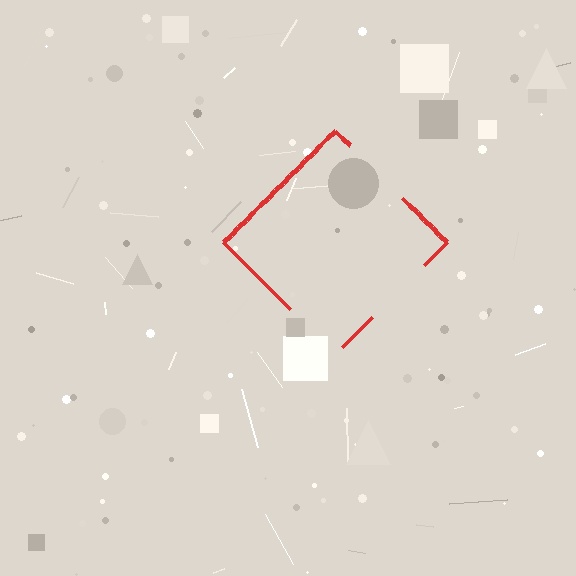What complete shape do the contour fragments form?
The contour fragments form a diamond.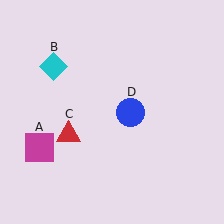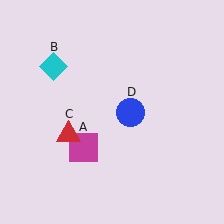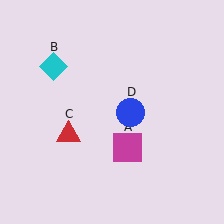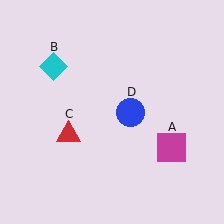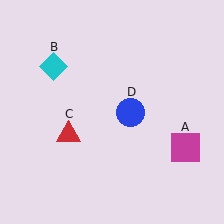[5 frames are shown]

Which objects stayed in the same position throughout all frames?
Cyan diamond (object B) and red triangle (object C) and blue circle (object D) remained stationary.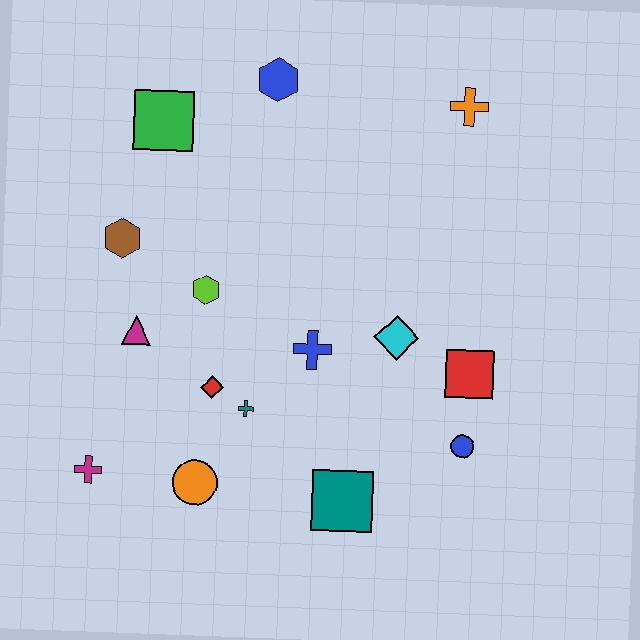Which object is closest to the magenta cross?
The orange circle is closest to the magenta cross.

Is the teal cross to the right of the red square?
No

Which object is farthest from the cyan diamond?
The magenta cross is farthest from the cyan diamond.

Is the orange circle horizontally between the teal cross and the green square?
Yes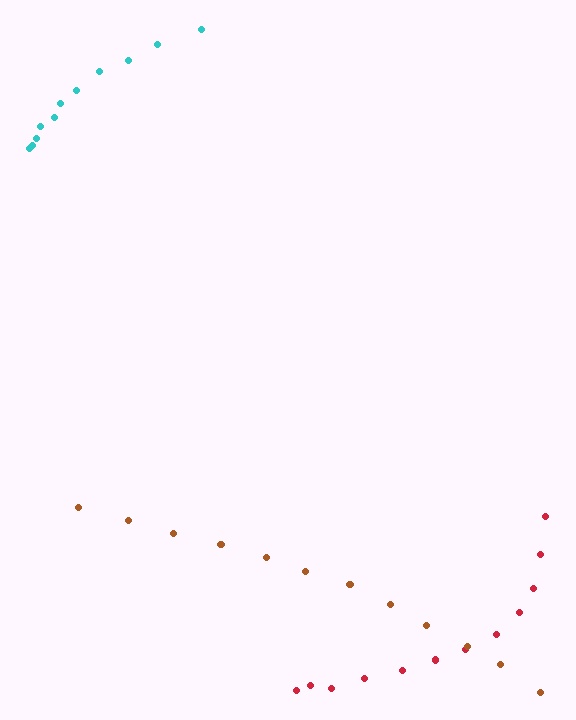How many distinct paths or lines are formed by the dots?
There are 3 distinct paths.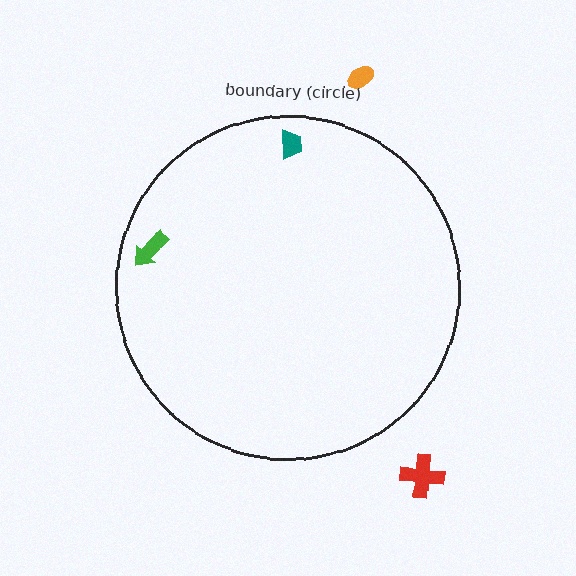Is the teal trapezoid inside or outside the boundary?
Inside.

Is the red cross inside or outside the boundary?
Outside.